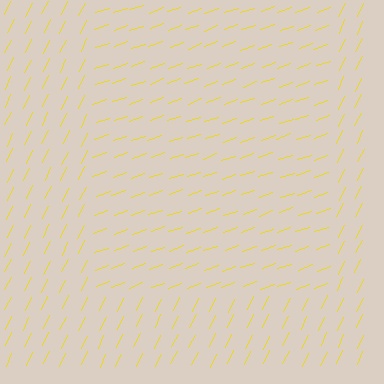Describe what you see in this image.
The image is filled with small yellow line segments. A rectangle region in the image has lines oriented differently from the surrounding lines, creating a visible texture boundary.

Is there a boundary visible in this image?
Yes, there is a texture boundary formed by a change in line orientation.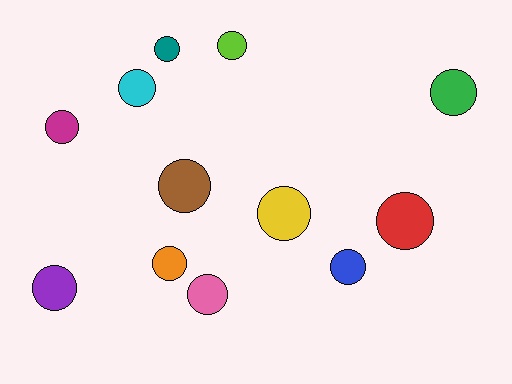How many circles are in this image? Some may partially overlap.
There are 12 circles.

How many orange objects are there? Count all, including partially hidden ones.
There is 1 orange object.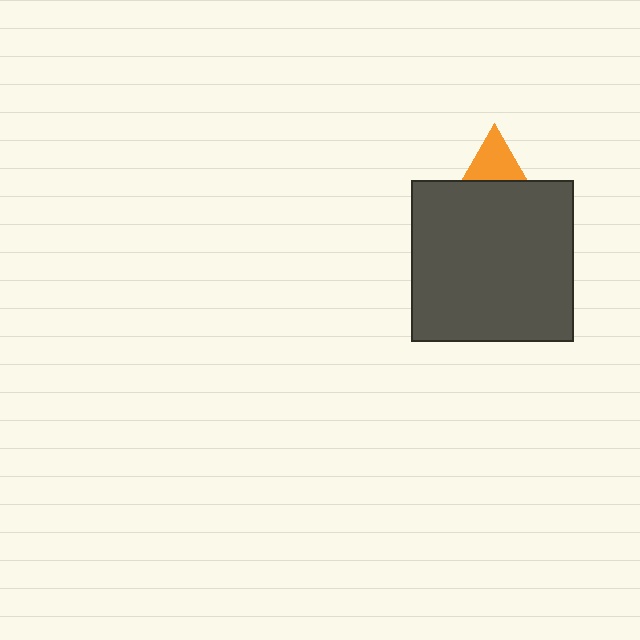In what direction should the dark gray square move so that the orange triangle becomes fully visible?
The dark gray square should move down. That is the shortest direction to clear the overlap and leave the orange triangle fully visible.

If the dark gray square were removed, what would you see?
You would see the complete orange triangle.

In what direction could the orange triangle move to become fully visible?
The orange triangle could move up. That would shift it out from behind the dark gray square entirely.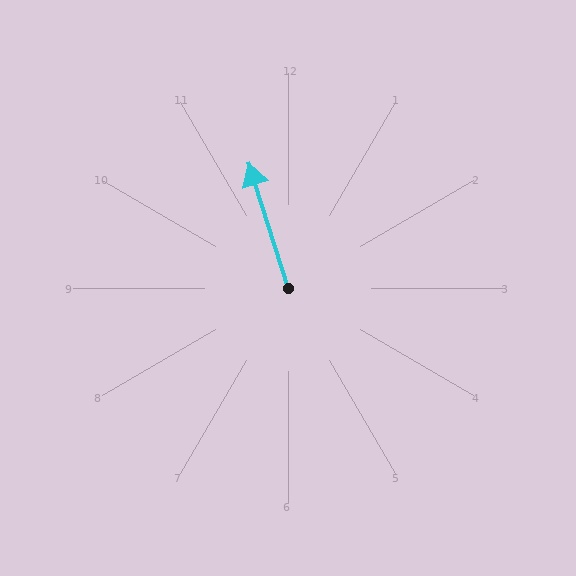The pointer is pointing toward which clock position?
Roughly 11 o'clock.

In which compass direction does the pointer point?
North.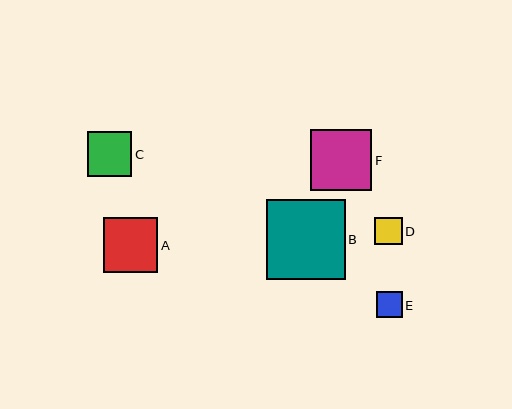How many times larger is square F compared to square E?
Square F is approximately 2.4 times the size of square E.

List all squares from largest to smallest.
From largest to smallest: B, F, A, C, D, E.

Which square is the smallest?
Square E is the smallest with a size of approximately 26 pixels.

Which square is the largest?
Square B is the largest with a size of approximately 79 pixels.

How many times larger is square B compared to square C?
Square B is approximately 1.8 times the size of square C.